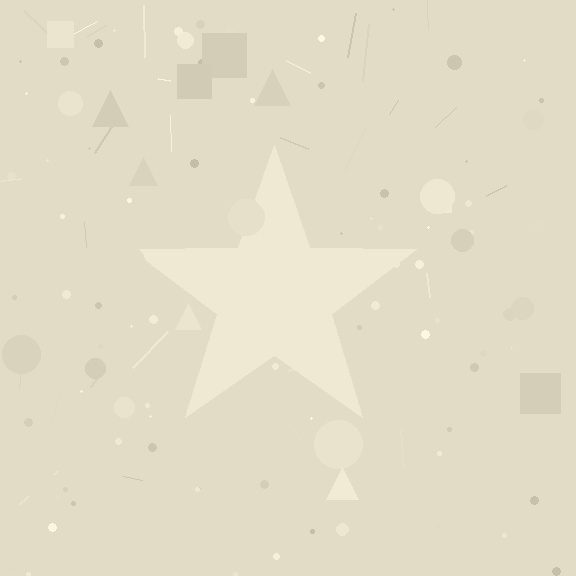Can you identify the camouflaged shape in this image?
The camouflaged shape is a star.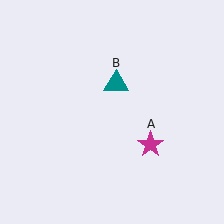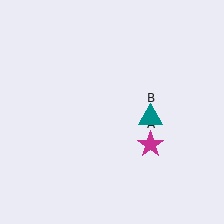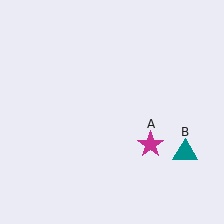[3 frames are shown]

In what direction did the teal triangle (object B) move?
The teal triangle (object B) moved down and to the right.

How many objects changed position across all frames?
1 object changed position: teal triangle (object B).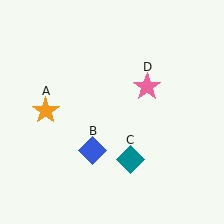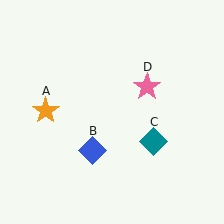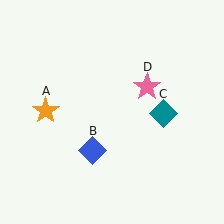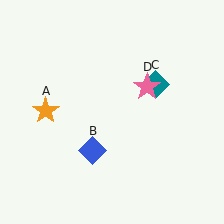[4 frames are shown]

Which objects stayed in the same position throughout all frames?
Orange star (object A) and blue diamond (object B) and pink star (object D) remained stationary.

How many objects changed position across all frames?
1 object changed position: teal diamond (object C).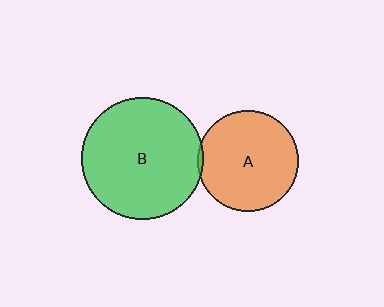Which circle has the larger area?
Circle B (green).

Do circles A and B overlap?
Yes.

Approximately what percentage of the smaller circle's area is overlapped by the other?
Approximately 5%.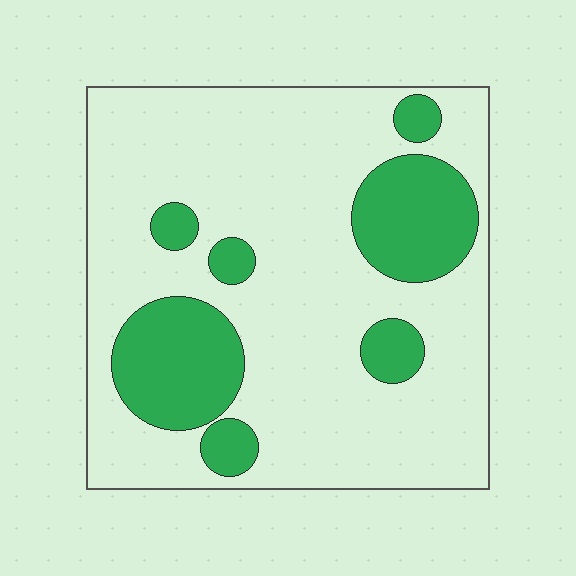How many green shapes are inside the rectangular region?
7.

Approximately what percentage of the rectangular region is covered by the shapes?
Approximately 25%.